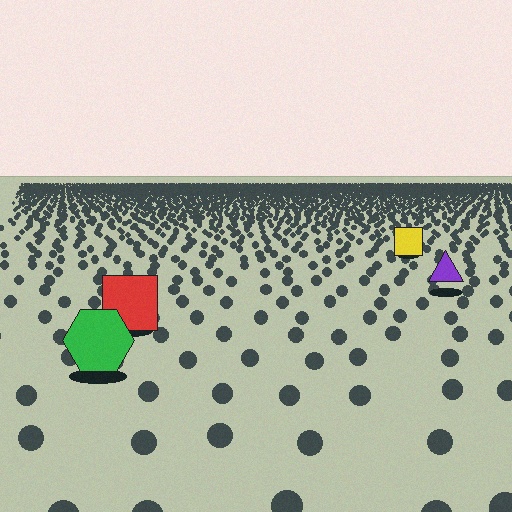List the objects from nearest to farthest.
From nearest to farthest: the green hexagon, the red square, the purple triangle, the yellow square.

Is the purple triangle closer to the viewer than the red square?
No. The red square is closer — you can tell from the texture gradient: the ground texture is coarser near it.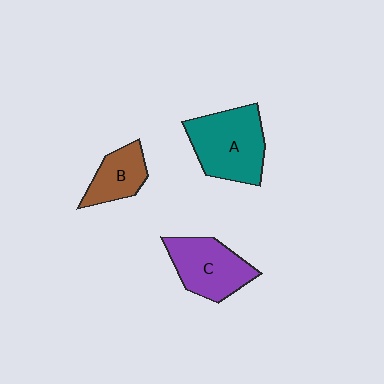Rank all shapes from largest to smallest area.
From largest to smallest: A (teal), C (purple), B (brown).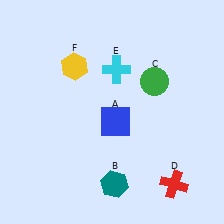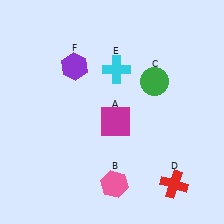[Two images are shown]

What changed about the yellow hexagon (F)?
In Image 1, F is yellow. In Image 2, it changed to purple.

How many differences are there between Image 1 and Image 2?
There are 3 differences between the two images.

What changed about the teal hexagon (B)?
In Image 1, B is teal. In Image 2, it changed to pink.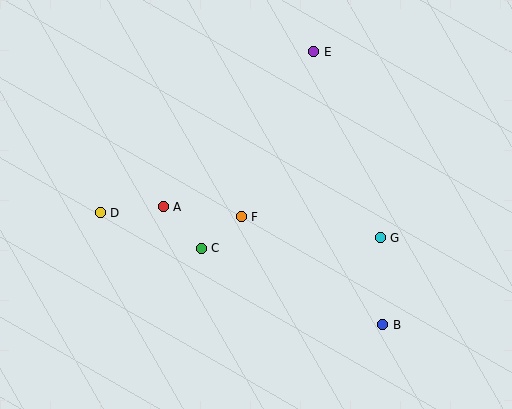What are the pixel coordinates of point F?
Point F is at (241, 217).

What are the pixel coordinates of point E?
Point E is at (314, 52).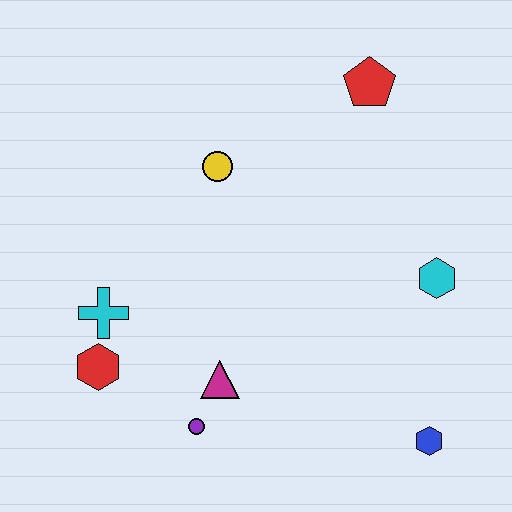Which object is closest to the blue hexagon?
The cyan hexagon is closest to the blue hexagon.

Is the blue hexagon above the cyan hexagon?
No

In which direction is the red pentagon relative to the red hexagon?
The red pentagon is above the red hexagon.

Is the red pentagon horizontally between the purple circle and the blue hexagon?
Yes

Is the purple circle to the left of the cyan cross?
No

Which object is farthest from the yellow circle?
The blue hexagon is farthest from the yellow circle.